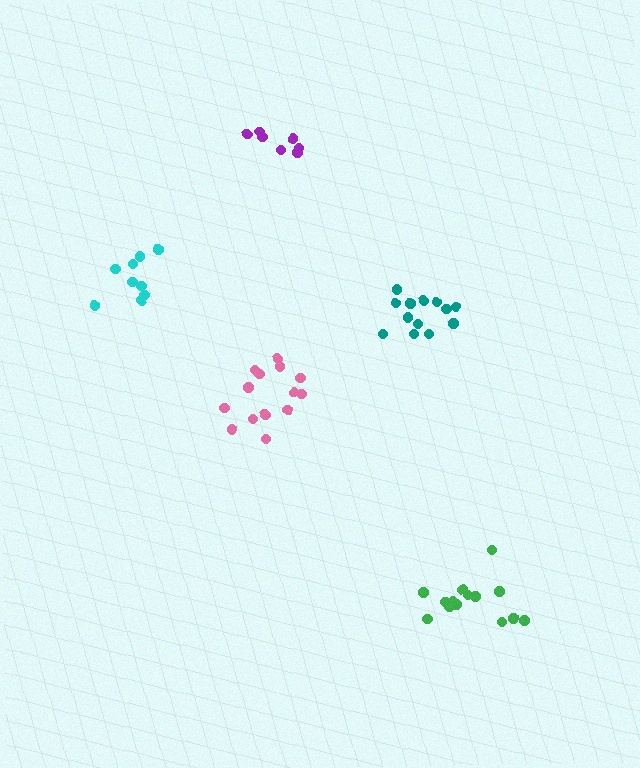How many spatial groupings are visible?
There are 5 spatial groupings.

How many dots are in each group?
Group 1: 13 dots, Group 2: 9 dots, Group 3: 14 dots, Group 4: 14 dots, Group 5: 8 dots (58 total).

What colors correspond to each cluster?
The clusters are colored: teal, cyan, pink, green, purple.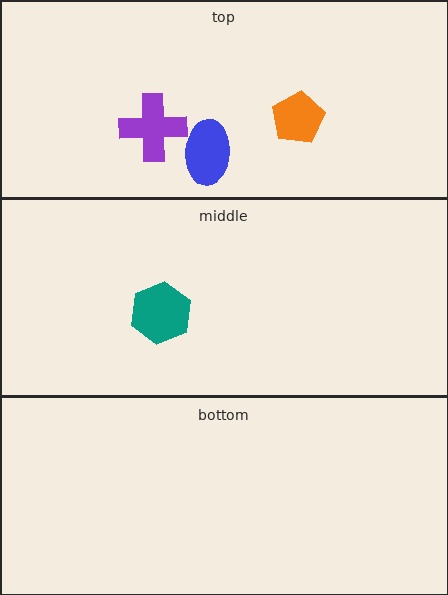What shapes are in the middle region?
The teal hexagon.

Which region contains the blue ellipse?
The top region.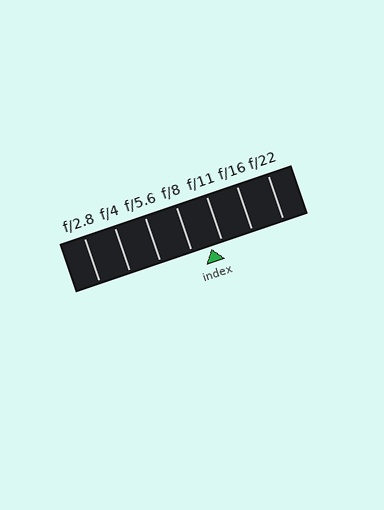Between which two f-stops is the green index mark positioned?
The index mark is between f/8 and f/11.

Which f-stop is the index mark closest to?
The index mark is closest to f/11.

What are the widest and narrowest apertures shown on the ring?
The widest aperture shown is f/2.8 and the narrowest is f/22.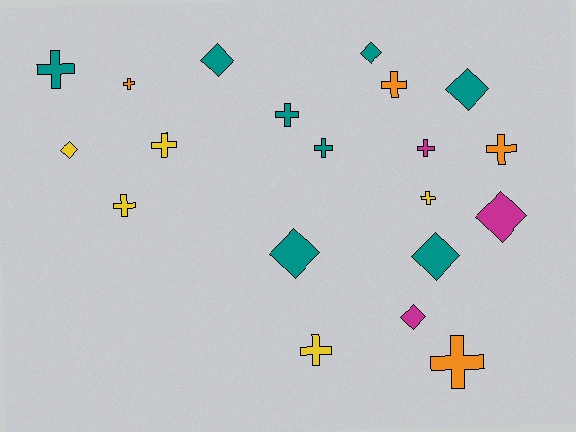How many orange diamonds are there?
There are no orange diamonds.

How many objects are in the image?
There are 20 objects.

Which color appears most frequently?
Teal, with 8 objects.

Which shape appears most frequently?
Cross, with 12 objects.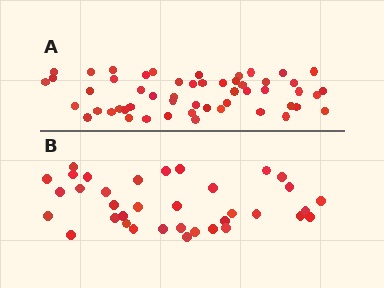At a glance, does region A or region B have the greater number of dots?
Region A (the top region) has more dots.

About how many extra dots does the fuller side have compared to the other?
Region A has approximately 15 more dots than region B.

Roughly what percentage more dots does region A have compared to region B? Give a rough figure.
About 45% more.